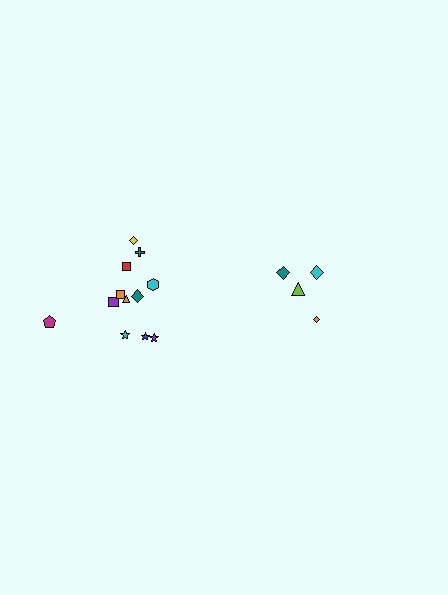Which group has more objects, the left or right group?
The left group.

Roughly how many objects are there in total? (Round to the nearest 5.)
Roughly 15 objects in total.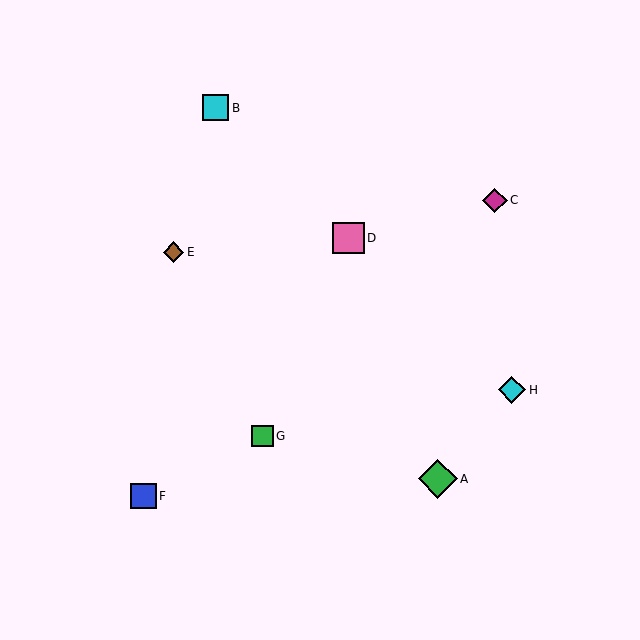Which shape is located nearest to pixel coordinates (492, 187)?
The magenta diamond (labeled C) at (495, 200) is nearest to that location.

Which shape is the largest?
The green diamond (labeled A) is the largest.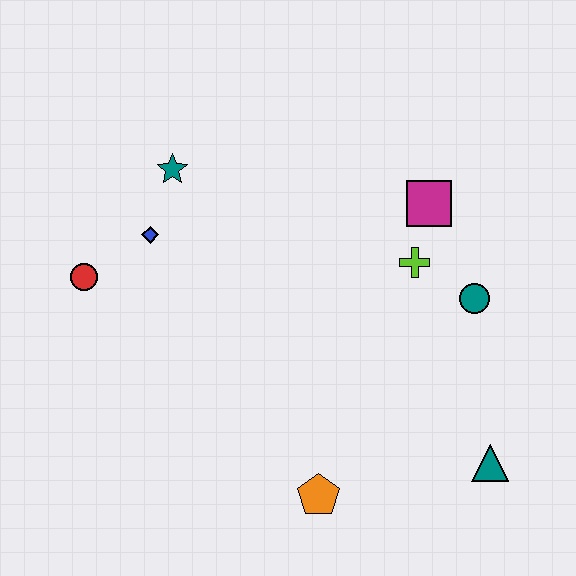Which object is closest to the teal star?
The blue diamond is closest to the teal star.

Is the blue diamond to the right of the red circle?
Yes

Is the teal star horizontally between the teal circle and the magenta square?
No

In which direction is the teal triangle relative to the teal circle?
The teal triangle is below the teal circle.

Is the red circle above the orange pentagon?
Yes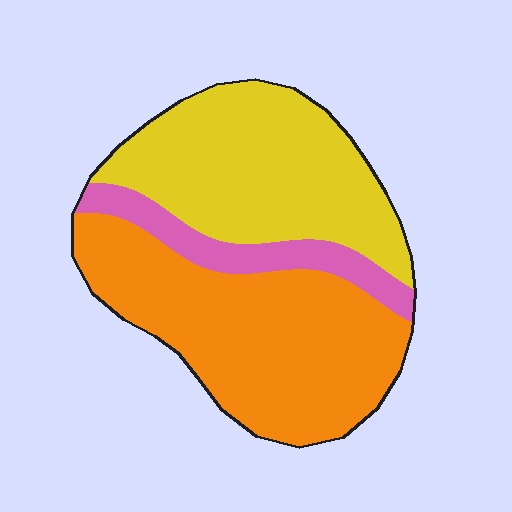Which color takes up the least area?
Pink, at roughly 10%.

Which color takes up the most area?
Orange, at roughly 45%.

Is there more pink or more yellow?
Yellow.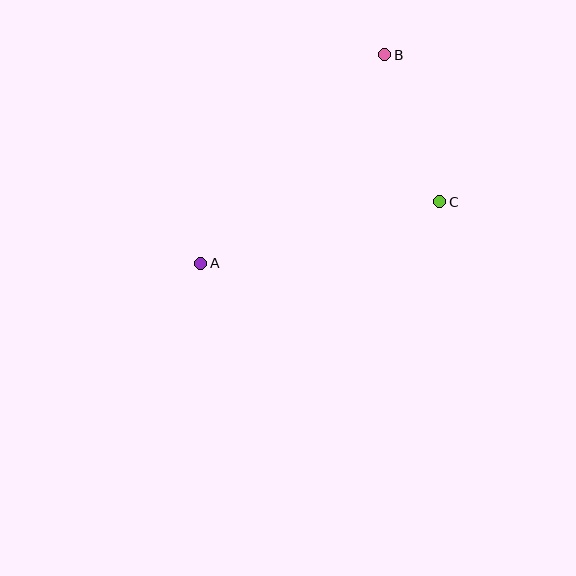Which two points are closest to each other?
Points B and C are closest to each other.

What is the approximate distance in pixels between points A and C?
The distance between A and C is approximately 247 pixels.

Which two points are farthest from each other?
Points A and B are farthest from each other.